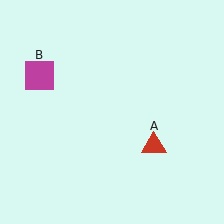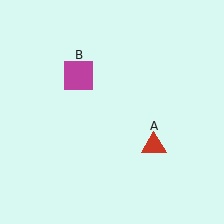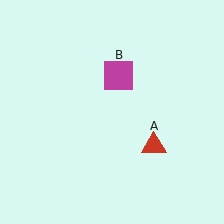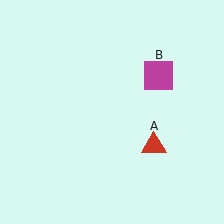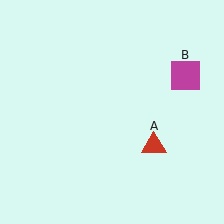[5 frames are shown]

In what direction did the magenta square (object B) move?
The magenta square (object B) moved right.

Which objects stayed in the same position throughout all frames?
Red triangle (object A) remained stationary.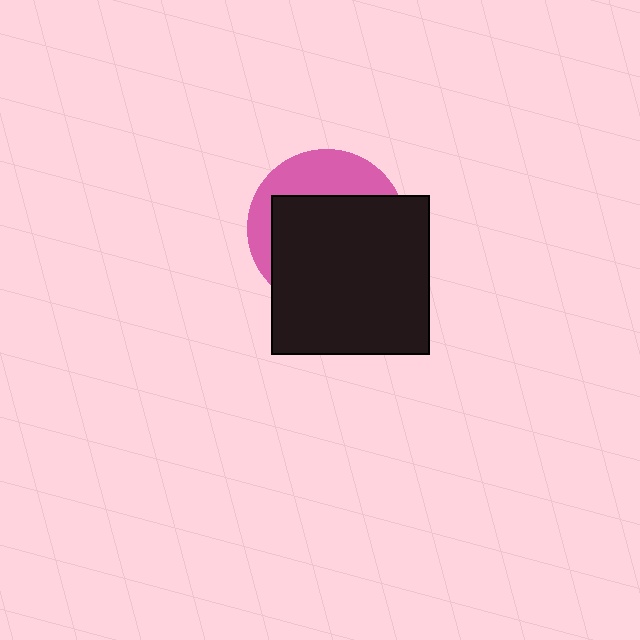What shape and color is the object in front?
The object in front is a black square.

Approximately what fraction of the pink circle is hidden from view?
Roughly 67% of the pink circle is hidden behind the black square.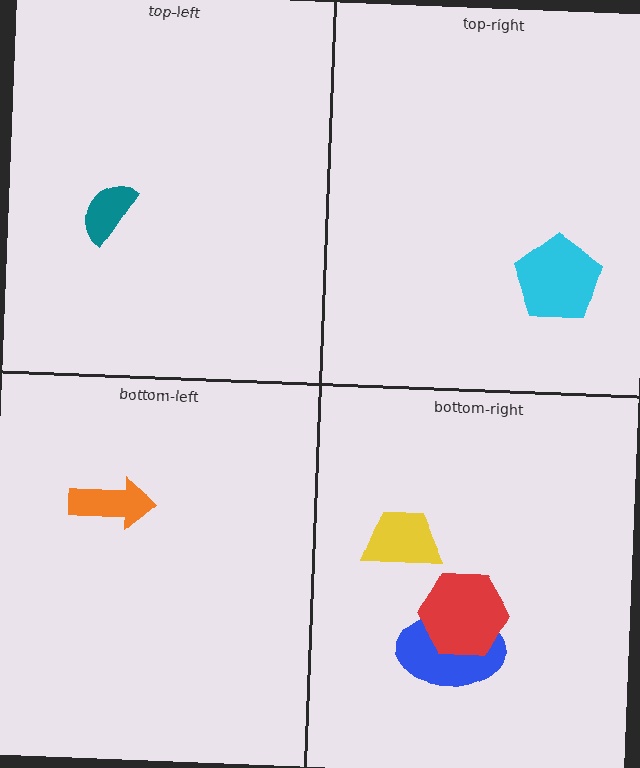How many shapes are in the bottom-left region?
1.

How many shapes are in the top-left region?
1.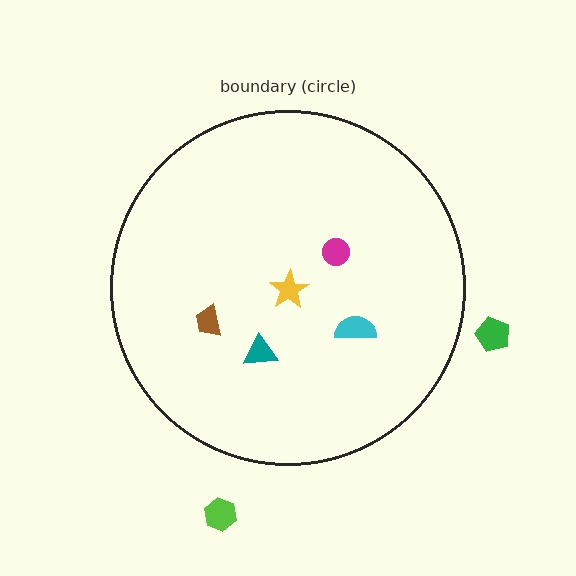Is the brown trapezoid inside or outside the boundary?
Inside.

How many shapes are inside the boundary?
5 inside, 2 outside.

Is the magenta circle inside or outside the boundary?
Inside.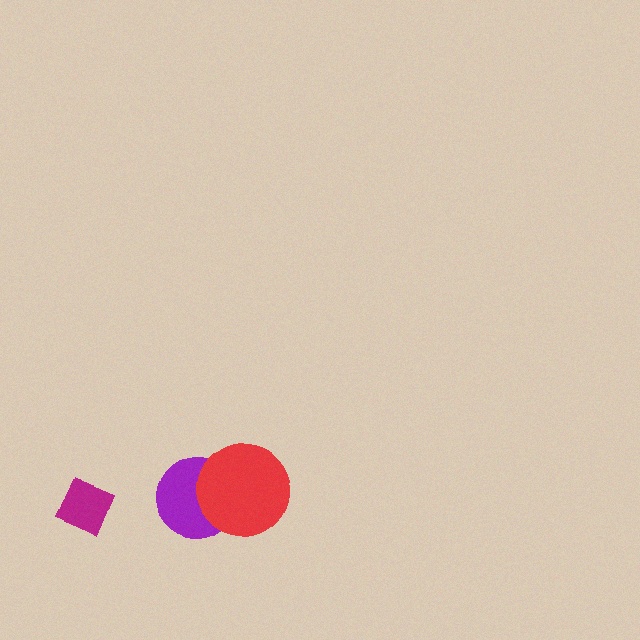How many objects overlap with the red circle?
1 object overlaps with the red circle.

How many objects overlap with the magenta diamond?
0 objects overlap with the magenta diamond.